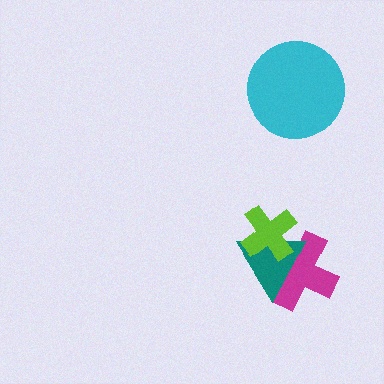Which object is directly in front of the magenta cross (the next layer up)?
The teal triangle is directly in front of the magenta cross.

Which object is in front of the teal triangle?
The lime cross is in front of the teal triangle.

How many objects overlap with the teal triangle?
2 objects overlap with the teal triangle.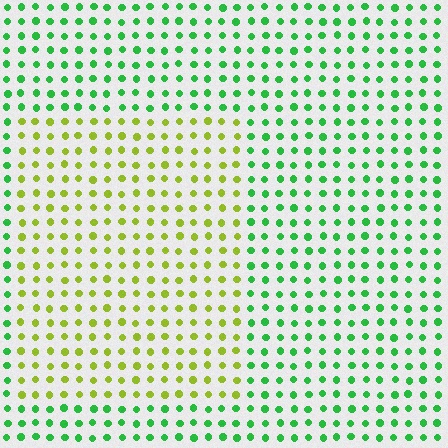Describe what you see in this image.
The image is filled with small green elements in a uniform arrangement. A rectangle-shaped region is visible where the elements are tinted to a slightly different hue, forming a subtle color boundary.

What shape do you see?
I see a rectangle.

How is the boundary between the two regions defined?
The boundary is defined purely by a slight shift in hue (about 52 degrees). Spacing, size, and orientation are identical on both sides.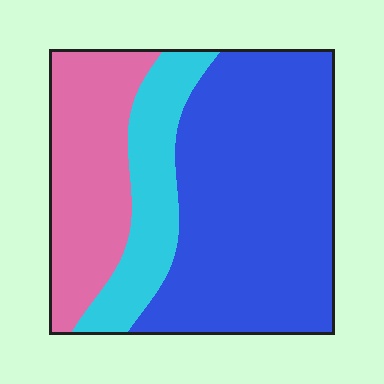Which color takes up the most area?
Blue, at roughly 55%.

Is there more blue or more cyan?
Blue.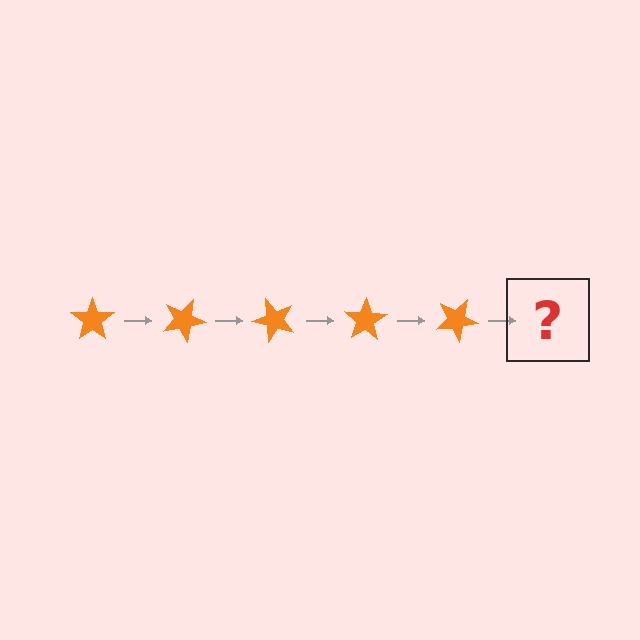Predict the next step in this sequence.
The next step is an orange star rotated 125 degrees.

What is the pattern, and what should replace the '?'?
The pattern is that the star rotates 25 degrees each step. The '?' should be an orange star rotated 125 degrees.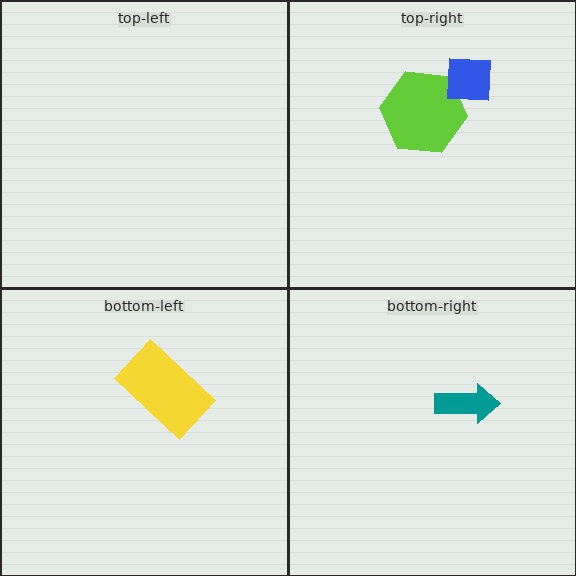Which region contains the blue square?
The top-right region.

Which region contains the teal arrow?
The bottom-right region.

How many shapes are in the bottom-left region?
1.